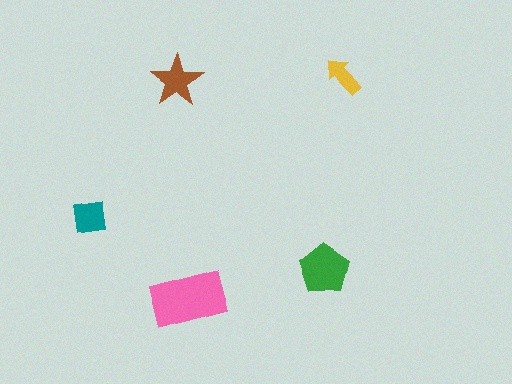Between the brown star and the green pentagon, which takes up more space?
The green pentagon.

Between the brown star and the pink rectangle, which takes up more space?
The pink rectangle.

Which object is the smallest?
The yellow arrow.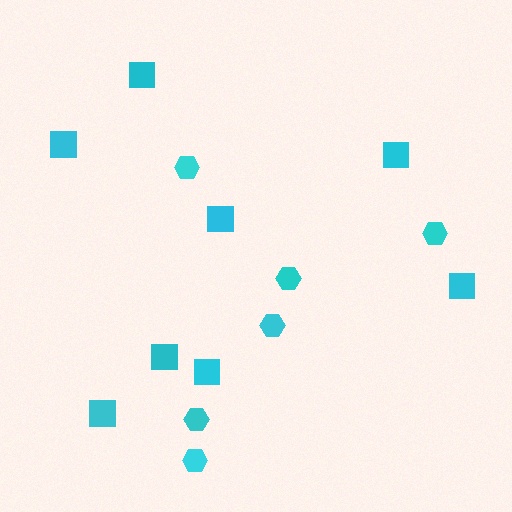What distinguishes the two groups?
There are 2 groups: one group of hexagons (6) and one group of squares (8).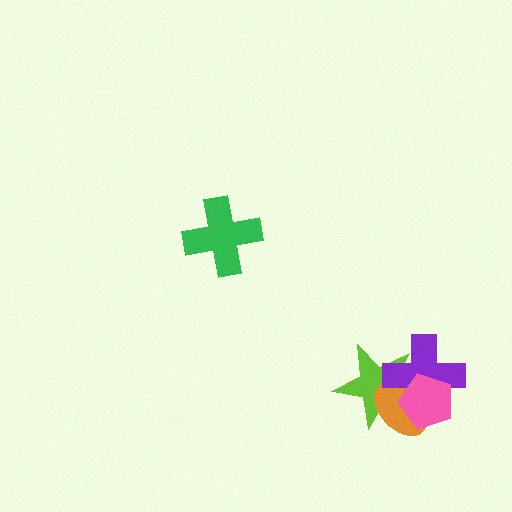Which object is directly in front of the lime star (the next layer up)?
The orange ellipse is directly in front of the lime star.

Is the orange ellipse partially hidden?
Yes, it is partially covered by another shape.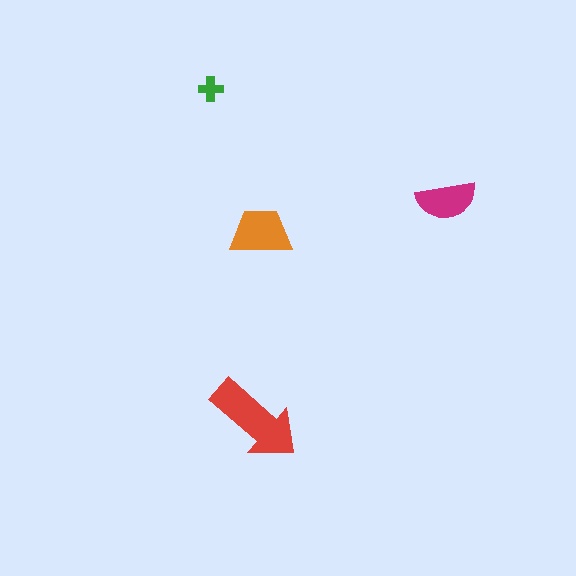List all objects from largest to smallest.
The red arrow, the orange trapezoid, the magenta semicircle, the green cross.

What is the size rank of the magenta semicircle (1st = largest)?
3rd.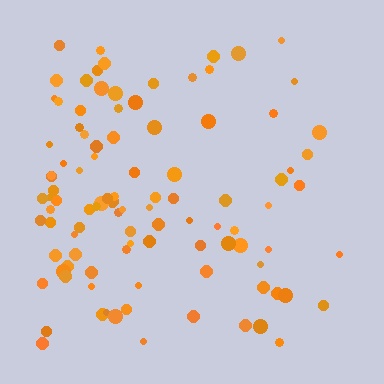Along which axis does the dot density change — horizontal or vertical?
Horizontal.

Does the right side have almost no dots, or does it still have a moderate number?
Still a moderate number, just noticeably fewer than the left.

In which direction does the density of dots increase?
From right to left, with the left side densest.